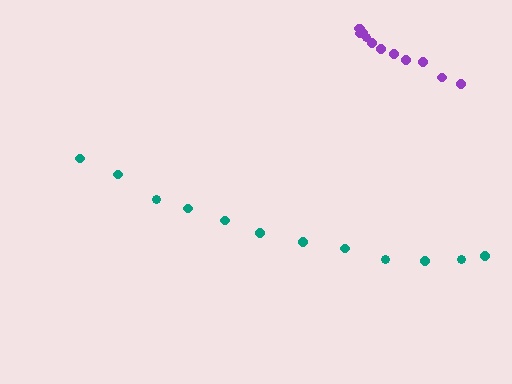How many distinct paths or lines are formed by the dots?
There are 2 distinct paths.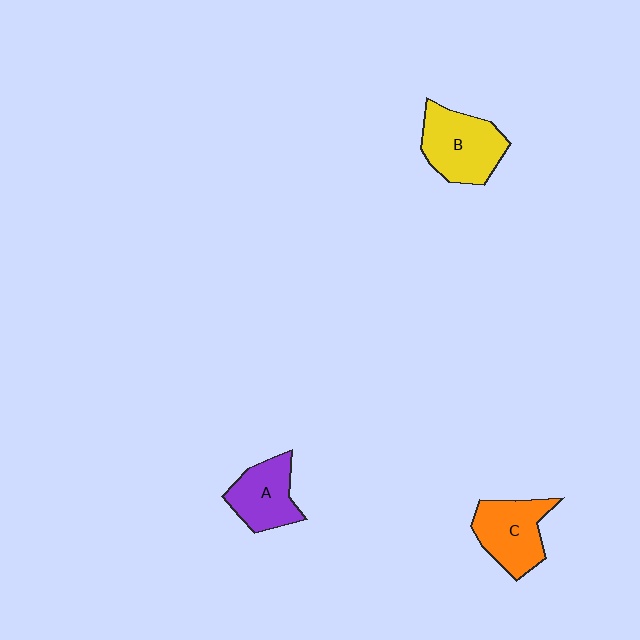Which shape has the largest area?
Shape B (yellow).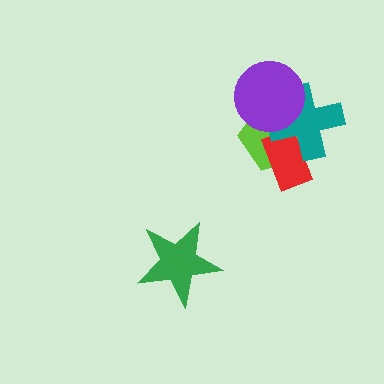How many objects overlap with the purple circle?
2 objects overlap with the purple circle.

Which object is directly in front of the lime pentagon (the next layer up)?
The red rectangle is directly in front of the lime pentagon.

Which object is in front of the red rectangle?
The teal cross is in front of the red rectangle.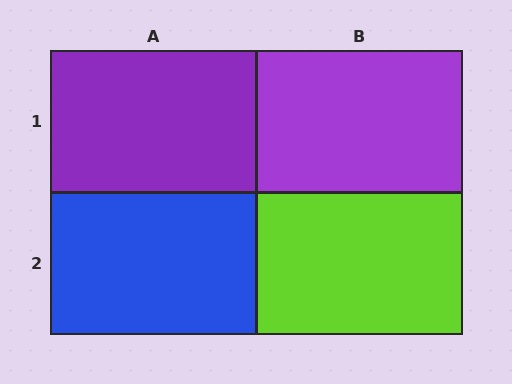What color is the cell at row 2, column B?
Lime.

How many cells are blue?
1 cell is blue.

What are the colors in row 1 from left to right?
Purple, purple.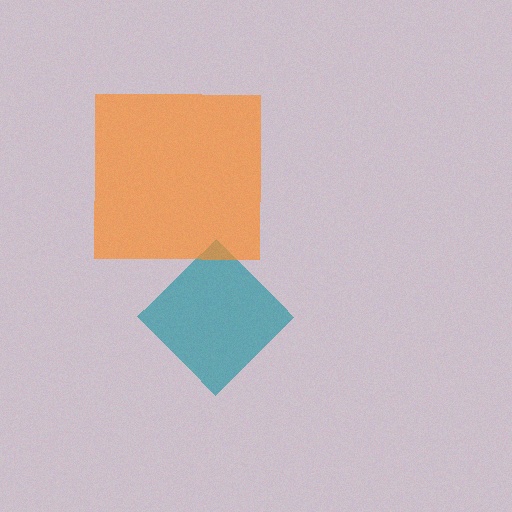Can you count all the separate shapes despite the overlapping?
Yes, there are 2 separate shapes.